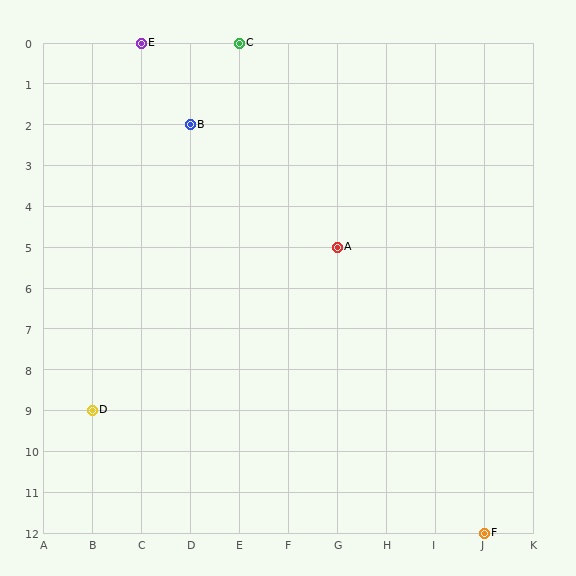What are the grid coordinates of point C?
Point C is at grid coordinates (E, 0).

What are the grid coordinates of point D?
Point D is at grid coordinates (B, 9).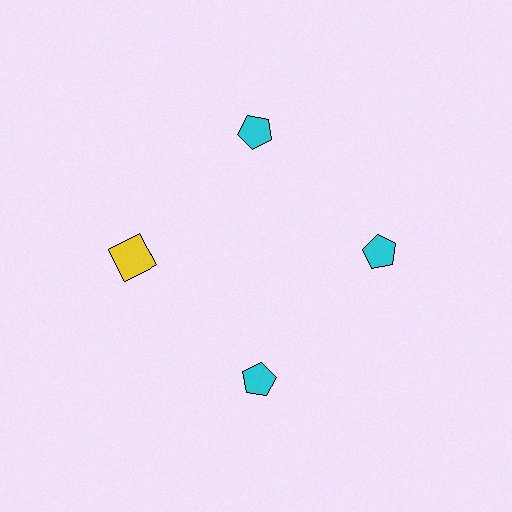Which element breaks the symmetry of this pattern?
The yellow square at roughly the 9 o'clock position breaks the symmetry. All other shapes are cyan pentagons.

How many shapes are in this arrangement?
There are 4 shapes arranged in a ring pattern.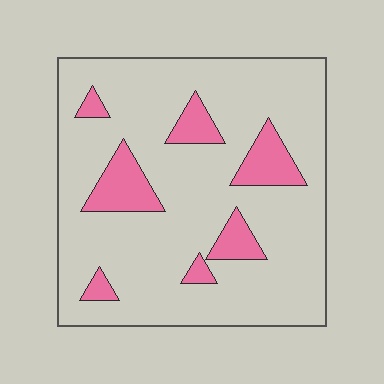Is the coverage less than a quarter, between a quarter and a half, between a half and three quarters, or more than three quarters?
Less than a quarter.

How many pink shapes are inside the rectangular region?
7.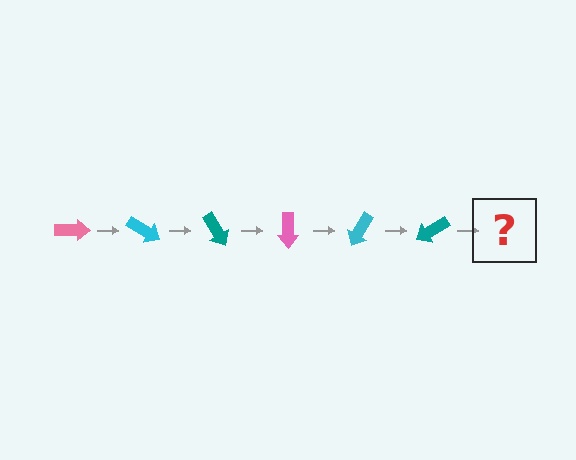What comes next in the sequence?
The next element should be a pink arrow, rotated 180 degrees from the start.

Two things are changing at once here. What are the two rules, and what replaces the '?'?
The two rules are that it rotates 30 degrees each step and the color cycles through pink, cyan, and teal. The '?' should be a pink arrow, rotated 180 degrees from the start.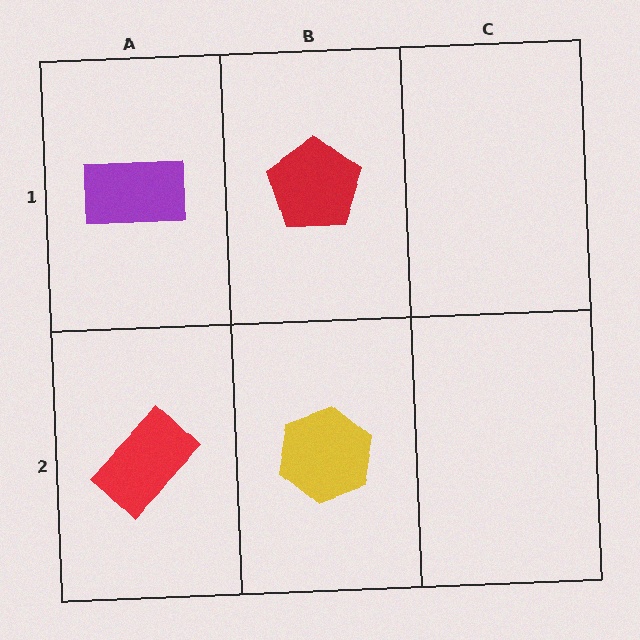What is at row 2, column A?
A red rectangle.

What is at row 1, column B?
A red pentagon.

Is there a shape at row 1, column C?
No, that cell is empty.